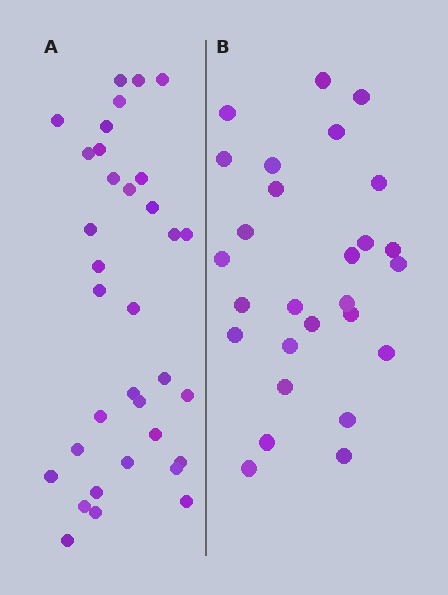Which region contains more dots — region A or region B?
Region A (the left region) has more dots.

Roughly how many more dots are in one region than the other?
Region A has roughly 8 or so more dots than region B.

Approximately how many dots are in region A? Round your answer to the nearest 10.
About 30 dots. (The exact count is 34, which rounds to 30.)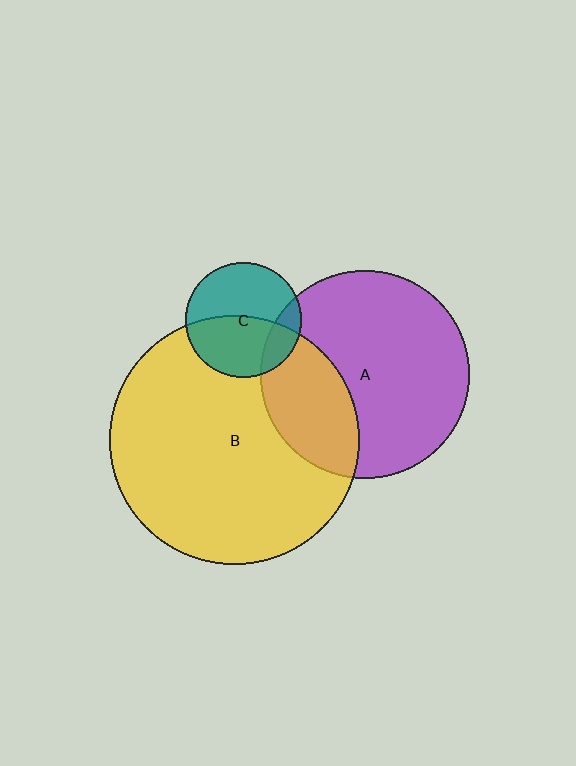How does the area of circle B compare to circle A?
Approximately 1.4 times.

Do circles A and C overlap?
Yes.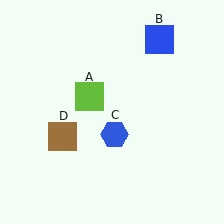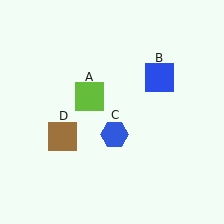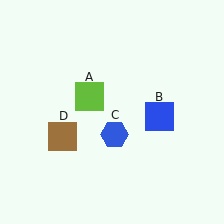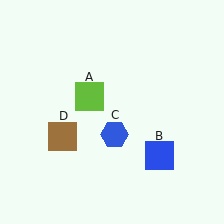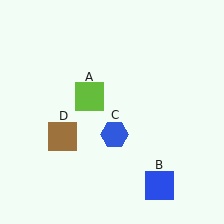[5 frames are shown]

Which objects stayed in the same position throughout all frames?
Lime square (object A) and blue hexagon (object C) and brown square (object D) remained stationary.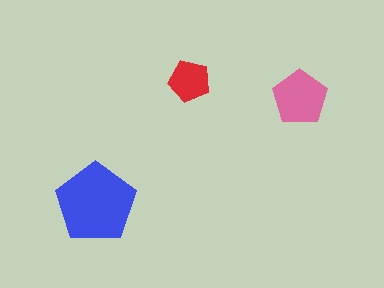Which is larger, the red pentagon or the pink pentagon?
The pink one.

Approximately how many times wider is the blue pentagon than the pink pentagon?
About 1.5 times wider.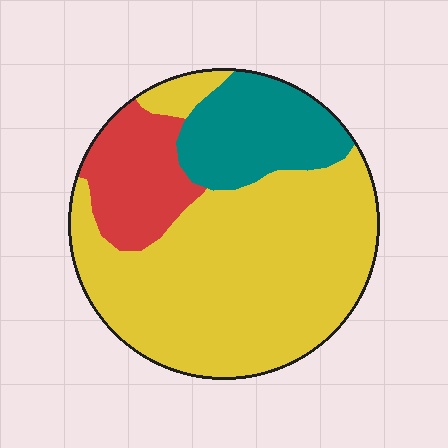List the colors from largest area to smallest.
From largest to smallest: yellow, teal, red.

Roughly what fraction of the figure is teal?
Teal covers 19% of the figure.